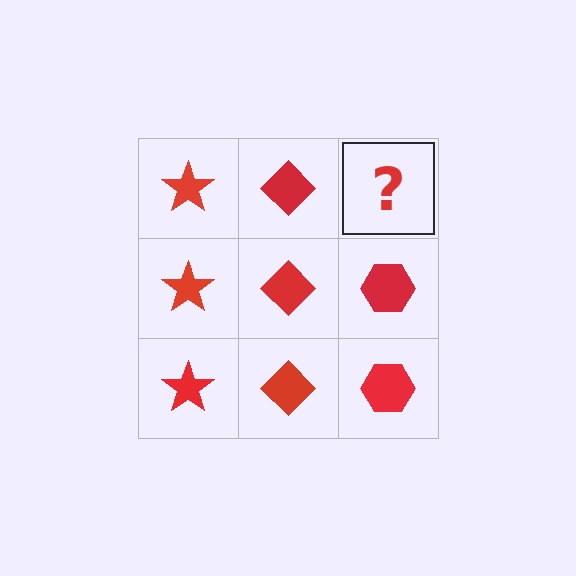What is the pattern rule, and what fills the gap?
The rule is that each column has a consistent shape. The gap should be filled with a red hexagon.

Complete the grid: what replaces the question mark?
The question mark should be replaced with a red hexagon.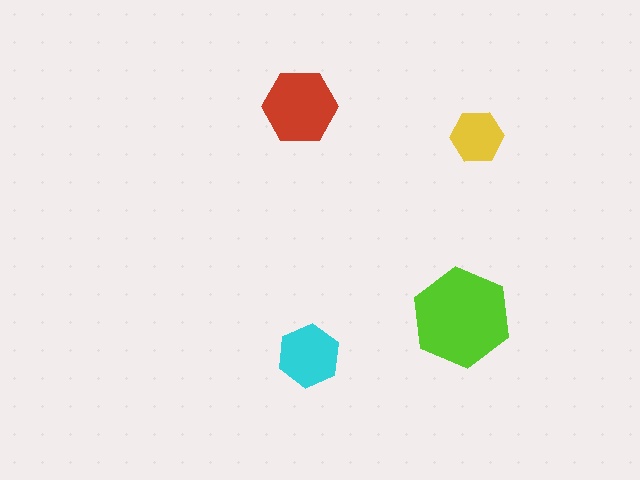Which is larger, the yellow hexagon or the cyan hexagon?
The cyan one.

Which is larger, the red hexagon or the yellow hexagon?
The red one.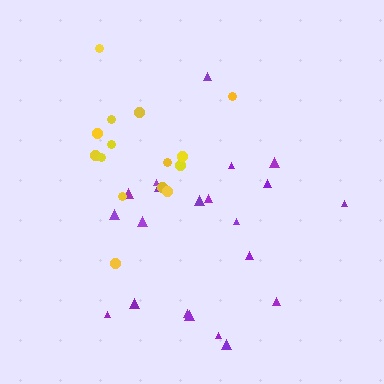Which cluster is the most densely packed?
Yellow.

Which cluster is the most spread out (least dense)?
Purple.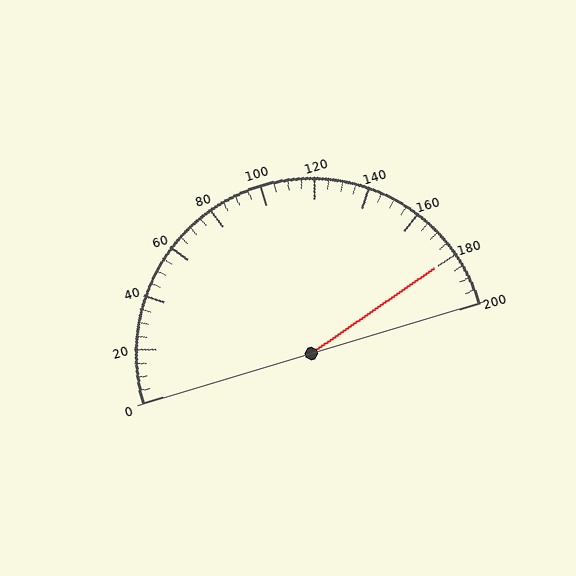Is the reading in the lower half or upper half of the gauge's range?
The reading is in the upper half of the range (0 to 200).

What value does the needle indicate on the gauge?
The needle indicates approximately 180.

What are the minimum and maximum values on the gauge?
The gauge ranges from 0 to 200.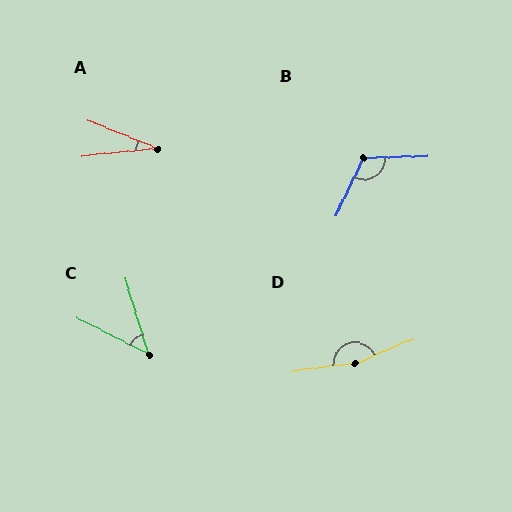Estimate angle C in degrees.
Approximately 46 degrees.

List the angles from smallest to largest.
A (27°), C (46°), B (117°), D (164°).